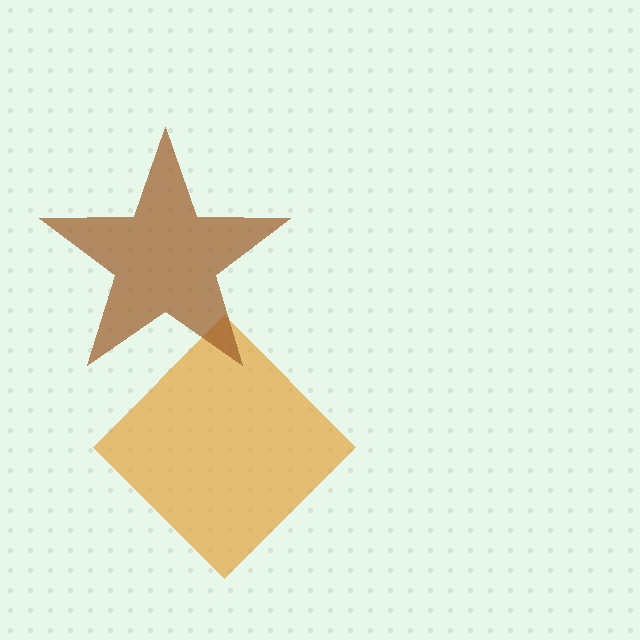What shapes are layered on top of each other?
The layered shapes are: an orange diamond, a brown star.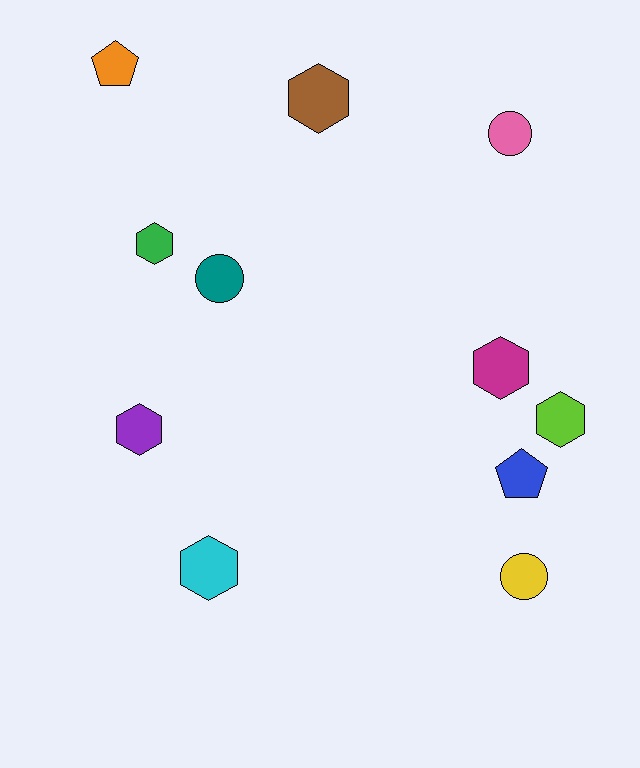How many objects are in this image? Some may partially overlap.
There are 11 objects.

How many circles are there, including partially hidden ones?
There are 3 circles.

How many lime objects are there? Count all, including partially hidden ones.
There is 1 lime object.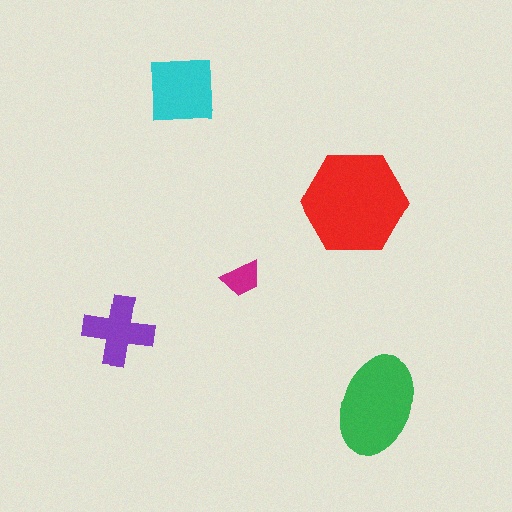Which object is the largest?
The red hexagon.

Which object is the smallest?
The magenta trapezoid.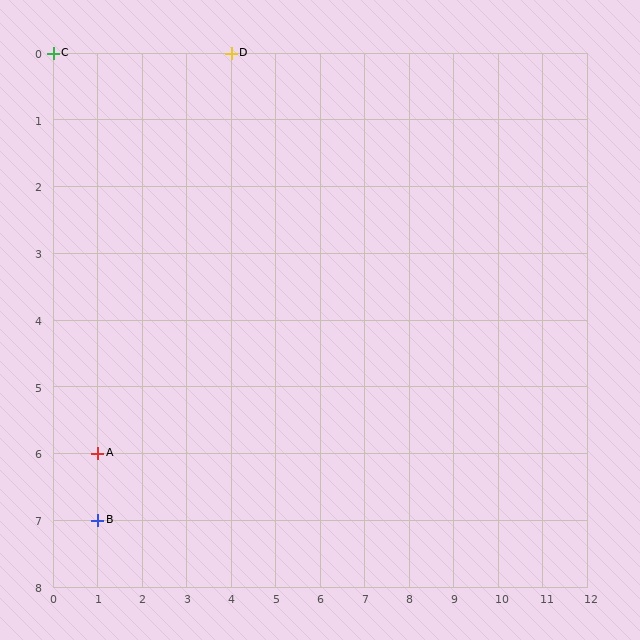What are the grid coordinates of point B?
Point B is at grid coordinates (1, 7).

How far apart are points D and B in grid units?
Points D and B are 3 columns and 7 rows apart (about 7.6 grid units diagonally).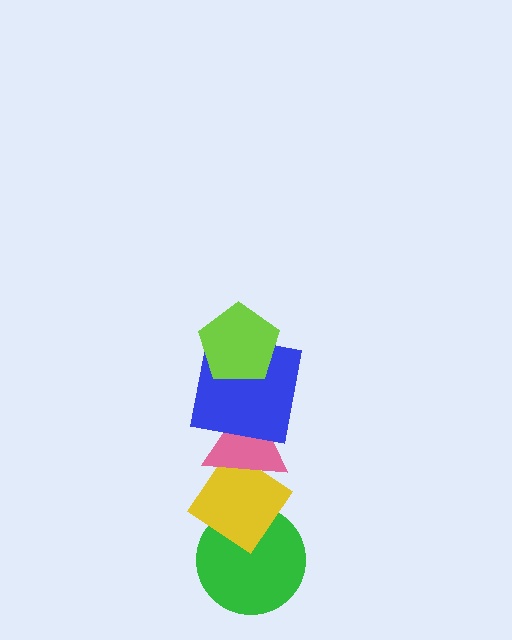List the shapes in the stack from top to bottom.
From top to bottom: the lime pentagon, the blue square, the pink triangle, the yellow diamond, the green circle.